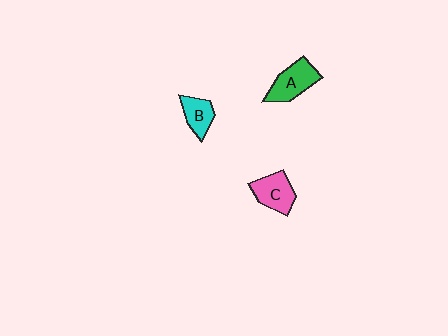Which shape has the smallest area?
Shape B (cyan).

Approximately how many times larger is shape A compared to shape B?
Approximately 1.5 times.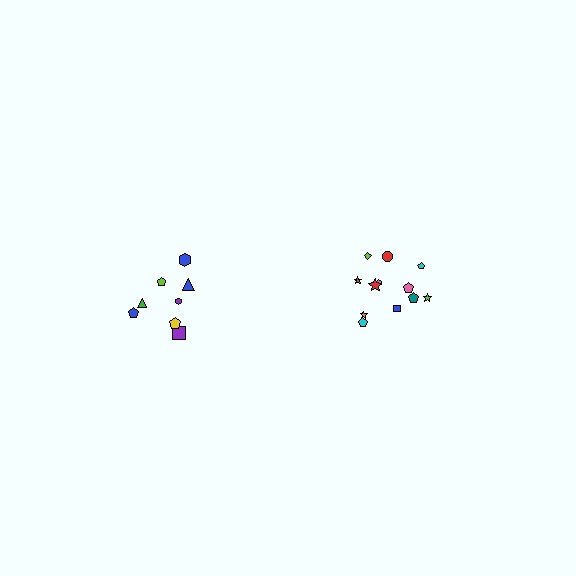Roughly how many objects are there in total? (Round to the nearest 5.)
Roughly 20 objects in total.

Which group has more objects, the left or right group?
The right group.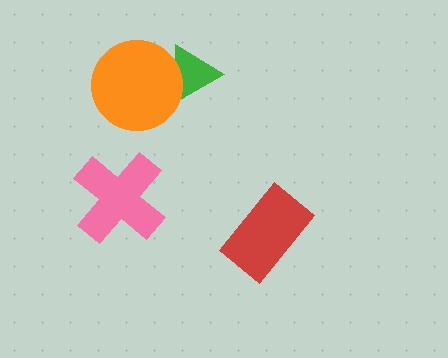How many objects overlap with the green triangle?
1 object overlaps with the green triangle.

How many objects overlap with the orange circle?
1 object overlaps with the orange circle.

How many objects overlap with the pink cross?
0 objects overlap with the pink cross.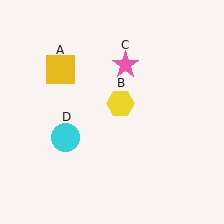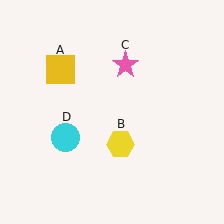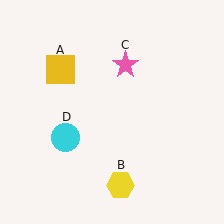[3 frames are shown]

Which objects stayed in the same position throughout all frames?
Yellow square (object A) and pink star (object C) and cyan circle (object D) remained stationary.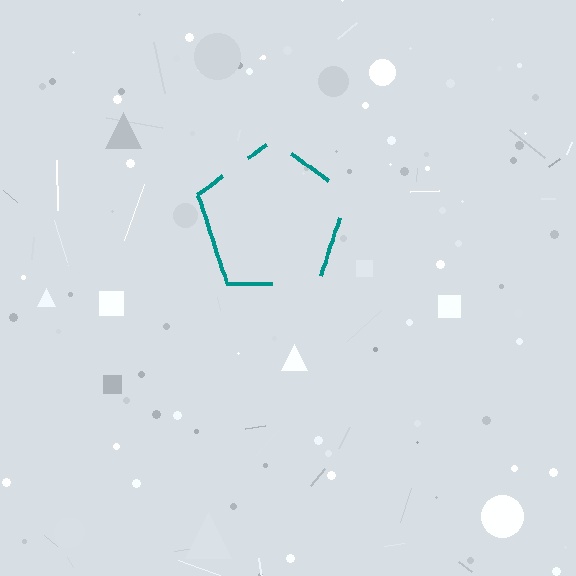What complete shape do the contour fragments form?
The contour fragments form a pentagon.